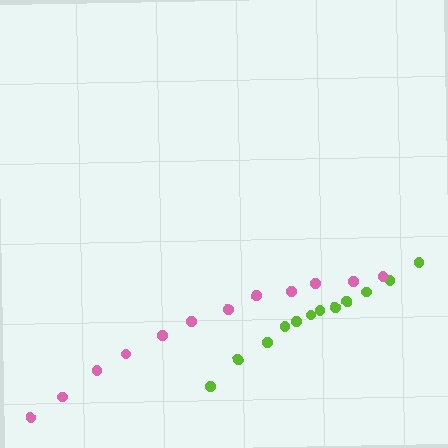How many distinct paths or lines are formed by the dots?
There are 2 distinct paths.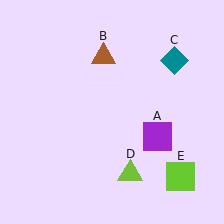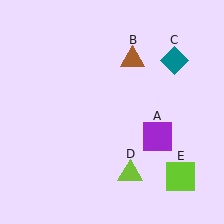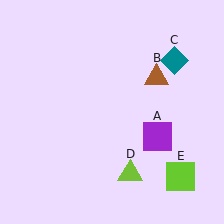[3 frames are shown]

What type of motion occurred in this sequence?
The brown triangle (object B) rotated clockwise around the center of the scene.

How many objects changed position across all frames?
1 object changed position: brown triangle (object B).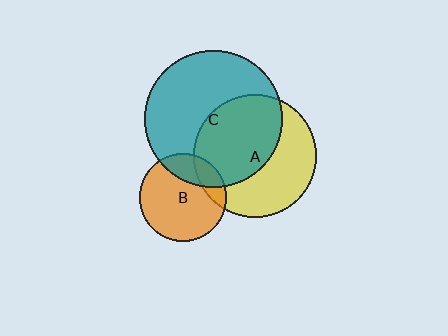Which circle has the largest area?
Circle C (teal).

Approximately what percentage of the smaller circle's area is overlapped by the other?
Approximately 25%.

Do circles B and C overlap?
Yes.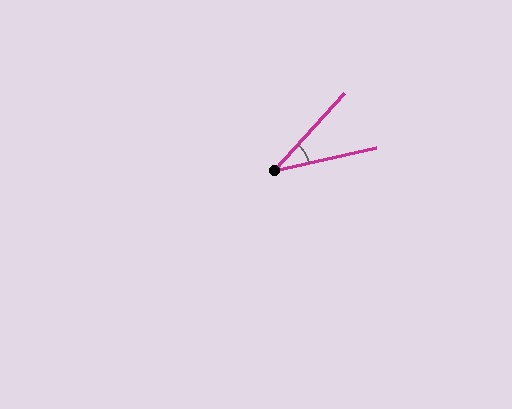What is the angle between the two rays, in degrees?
Approximately 35 degrees.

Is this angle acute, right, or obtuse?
It is acute.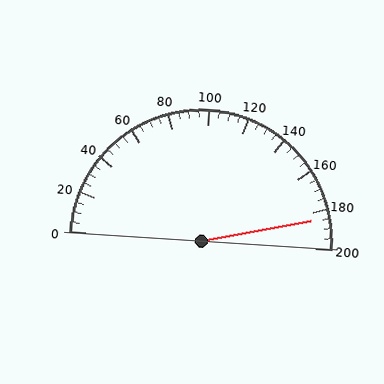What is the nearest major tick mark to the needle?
The nearest major tick mark is 180.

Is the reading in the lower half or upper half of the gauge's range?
The reading is in the upper half of the range (0 to 200).